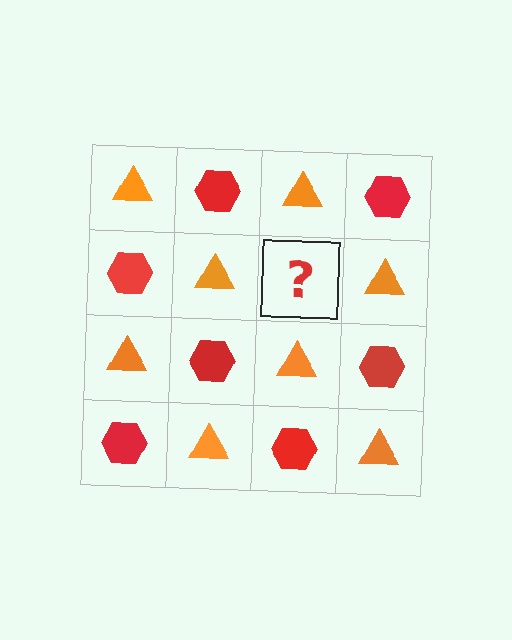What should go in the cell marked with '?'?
The missing cell should contain a red hexagon.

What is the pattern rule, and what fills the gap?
The rule is that it alternates orange triangle and red hexagon in a checkerboard pattern. The gap should be filled with a red hexagon.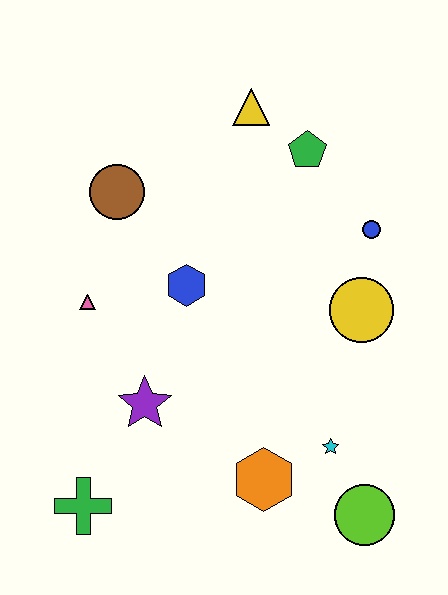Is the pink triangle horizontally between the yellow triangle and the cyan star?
No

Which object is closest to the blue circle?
The yellow circle is closest to the blue circle.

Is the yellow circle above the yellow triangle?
No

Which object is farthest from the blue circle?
The green cross is farthest from the blue circle.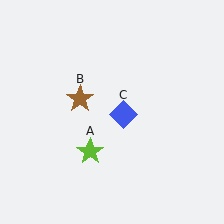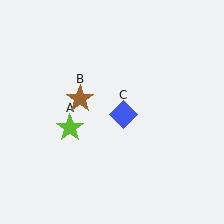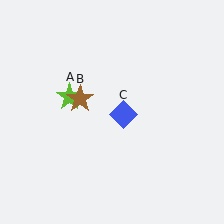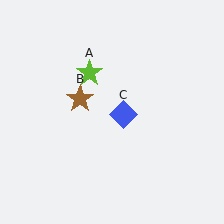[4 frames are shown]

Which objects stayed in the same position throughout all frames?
Brown star (object B) and blue diamond (object C) remained stationary.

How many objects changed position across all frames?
1 object changed position: lime star (object A).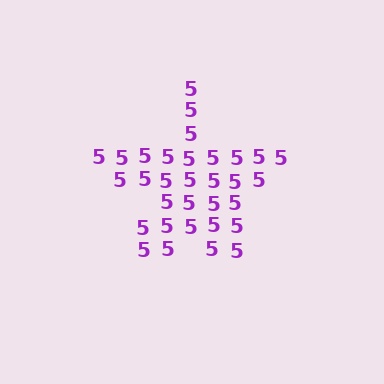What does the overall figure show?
The overall figure shows a star.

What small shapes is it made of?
It is made of small digit 5's.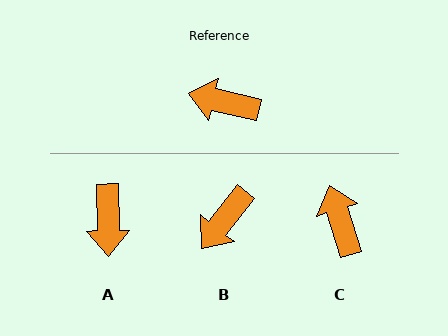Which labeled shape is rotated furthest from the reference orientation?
A, about 104 degrees away.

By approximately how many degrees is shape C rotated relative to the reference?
Approximately 60 degrees clockwise.